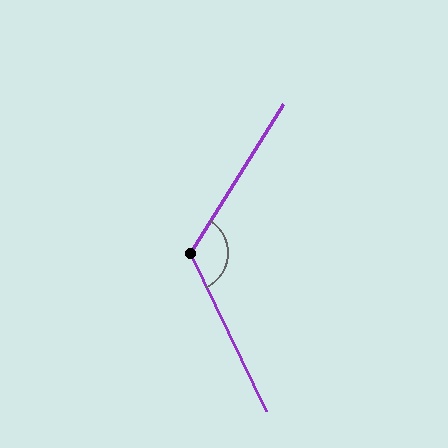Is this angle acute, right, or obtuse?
It is obtuse.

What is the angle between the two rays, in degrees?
Approximately 122 degrees.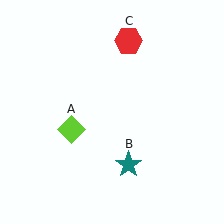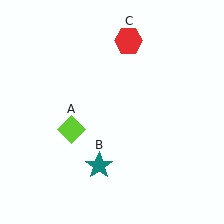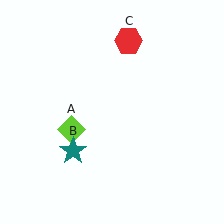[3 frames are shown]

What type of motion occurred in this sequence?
The teal star (object B) rotated clockwise around the center of the scene.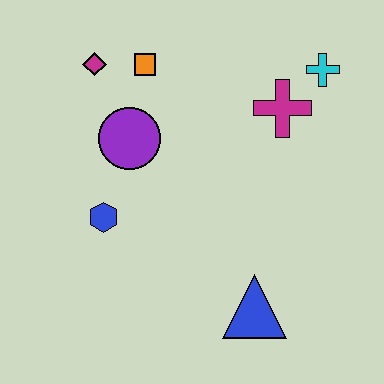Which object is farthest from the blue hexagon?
The cyan cross is farthest from the blue hexagon.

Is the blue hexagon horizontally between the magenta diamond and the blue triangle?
Yes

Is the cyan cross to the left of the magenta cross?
No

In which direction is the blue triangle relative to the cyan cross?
The blue triangle is below the cyan cross.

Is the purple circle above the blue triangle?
Yes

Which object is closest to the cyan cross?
The magenta cross is closest to the cyan cross.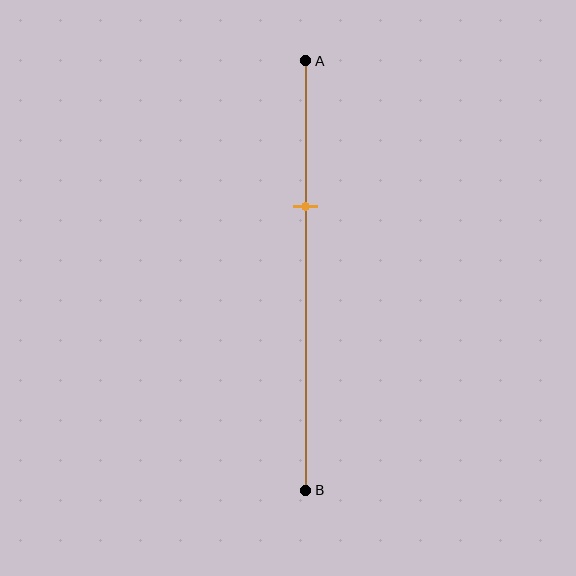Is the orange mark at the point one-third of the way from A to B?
Yes, the mark is approximately at the one-third point.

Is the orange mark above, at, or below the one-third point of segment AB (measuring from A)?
The orange mark is approximately at the one-third point of segment AB.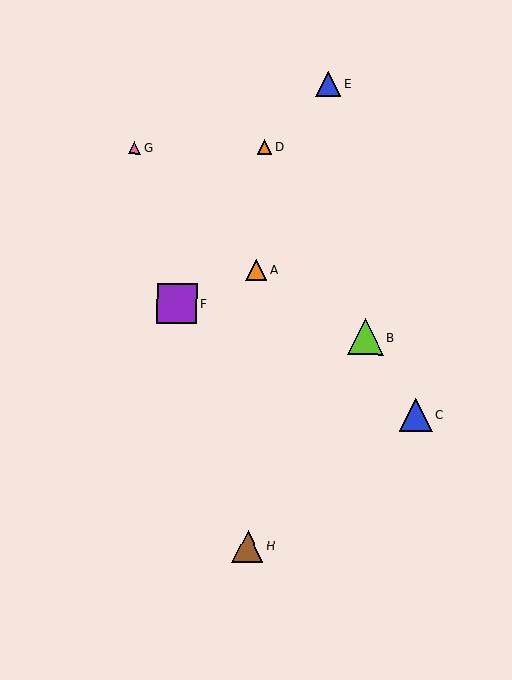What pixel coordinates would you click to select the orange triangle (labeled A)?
Click at (256, 270) to select the orange triangle A.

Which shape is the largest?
The purple square (labeled F) is the largest.